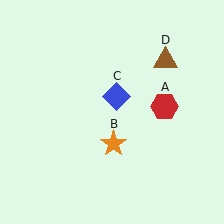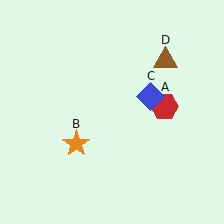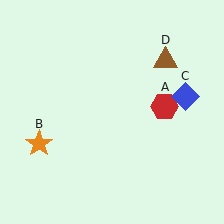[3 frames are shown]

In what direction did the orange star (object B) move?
The orange star (object B) moved left.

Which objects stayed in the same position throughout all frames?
Red hexagon (object A) and brown triangle (object D) remained stationary.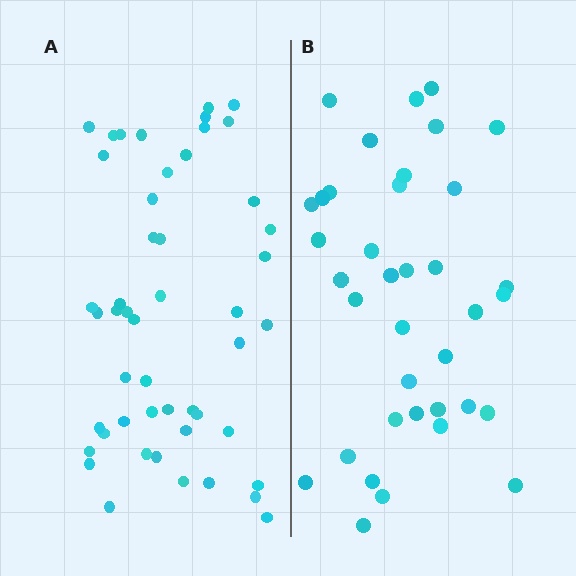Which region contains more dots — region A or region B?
Region A (the left region) has more dots.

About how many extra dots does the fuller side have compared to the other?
Region A has roughly 12 or so more dots than region B.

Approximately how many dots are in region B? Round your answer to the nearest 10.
About 40 dots. (The exact count is 37, which rounds to 40.)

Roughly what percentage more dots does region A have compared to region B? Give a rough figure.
About 30% more.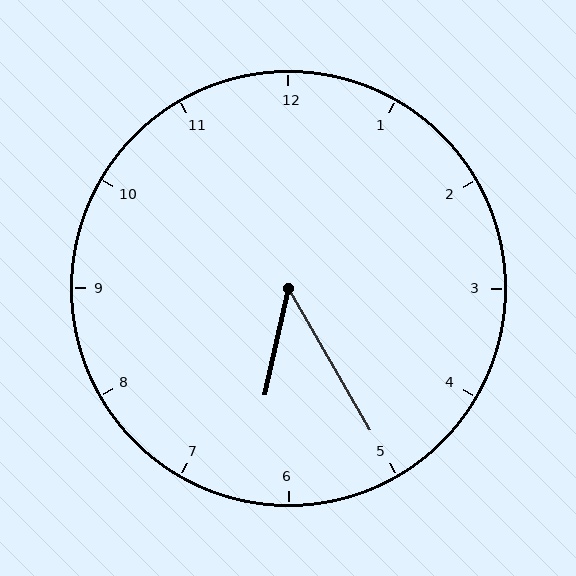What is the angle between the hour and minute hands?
Approximately 42 degrees.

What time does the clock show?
6:25.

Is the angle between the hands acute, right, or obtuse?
It is acute.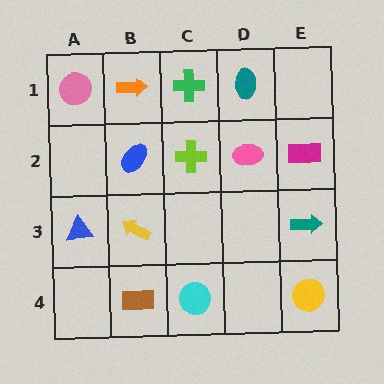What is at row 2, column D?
A pink ellipse.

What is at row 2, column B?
A blue ellipse.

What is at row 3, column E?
A teal arrow.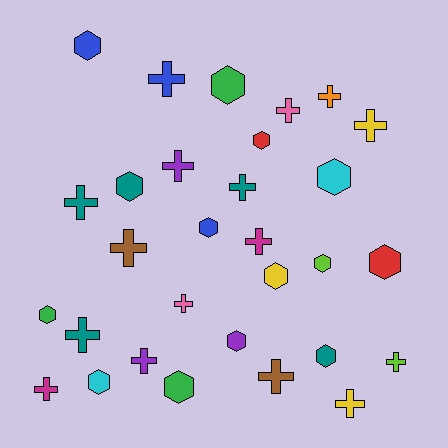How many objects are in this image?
There are 30 objects.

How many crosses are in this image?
There are 16 crosses.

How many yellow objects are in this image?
There are 3 yellow objects.